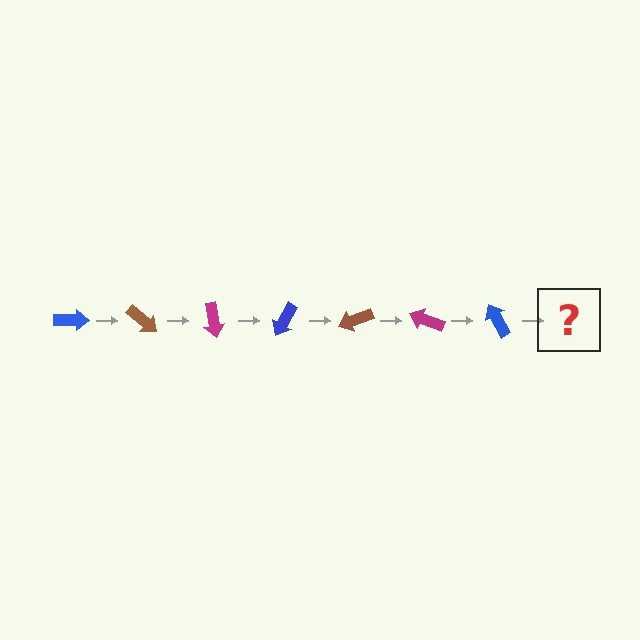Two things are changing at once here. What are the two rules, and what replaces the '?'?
The two rules are that it rotates 40 degrees each step and the color cycles through blue, brown, and magenta. The '?' should be a brown arrow, rotated 280 degrees from the start.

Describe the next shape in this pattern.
It should be a brown arrow, rotated 280 degrees from the start.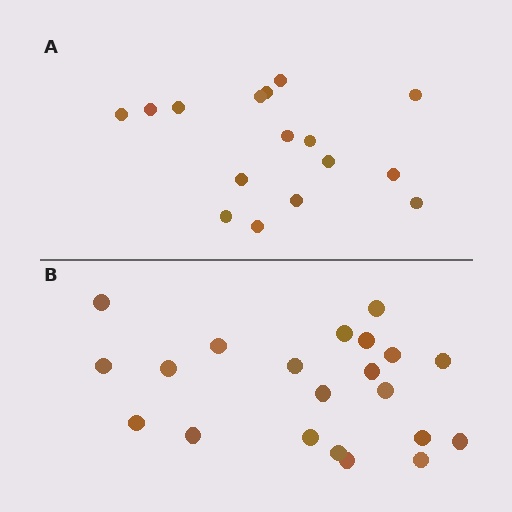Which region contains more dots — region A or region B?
Region B (the bottom region) has more dots.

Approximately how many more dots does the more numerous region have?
Region B has about 5 more dots than region A.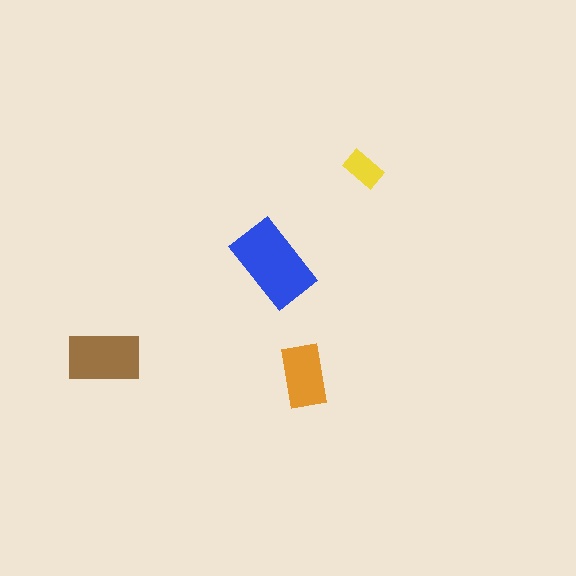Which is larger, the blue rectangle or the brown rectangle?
The blue one.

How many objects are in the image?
There are 4 objects in the image.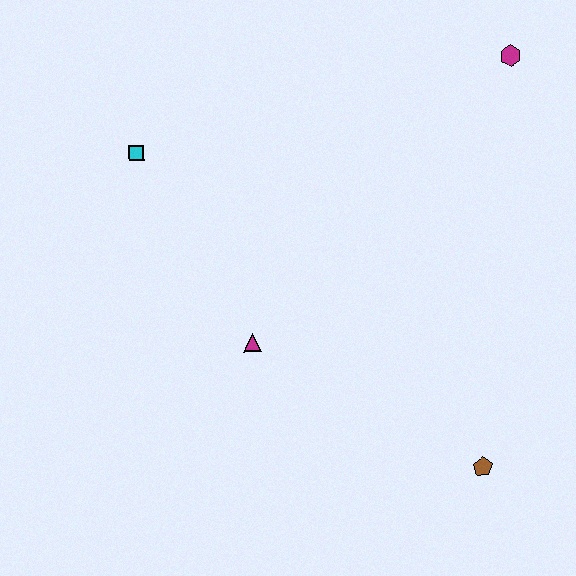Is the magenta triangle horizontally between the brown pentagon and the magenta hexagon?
No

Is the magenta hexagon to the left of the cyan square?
No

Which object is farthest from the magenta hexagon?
The brown pentagon is farthest from the magenta hexagon.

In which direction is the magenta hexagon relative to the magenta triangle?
The magenta hexagon is above the magenta triangle.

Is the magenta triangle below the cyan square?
Yes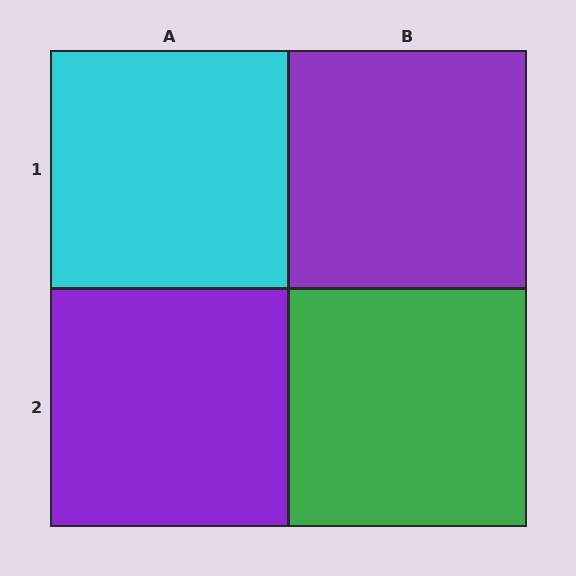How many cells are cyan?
1 cell is cyan.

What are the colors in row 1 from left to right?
Cyan, purple.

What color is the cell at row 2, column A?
Purple.